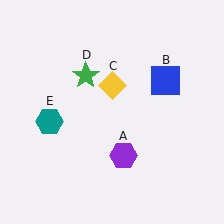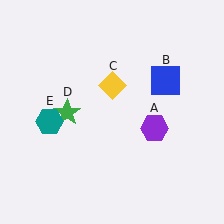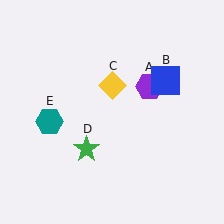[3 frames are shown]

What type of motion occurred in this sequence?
The purple hexagon (object A), green star (object D) rotated counterclockwise around the center of the scene.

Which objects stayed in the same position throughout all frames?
Blue square (object B) and yellow diamond (object C) and teal hexagon (object E) remained stationary.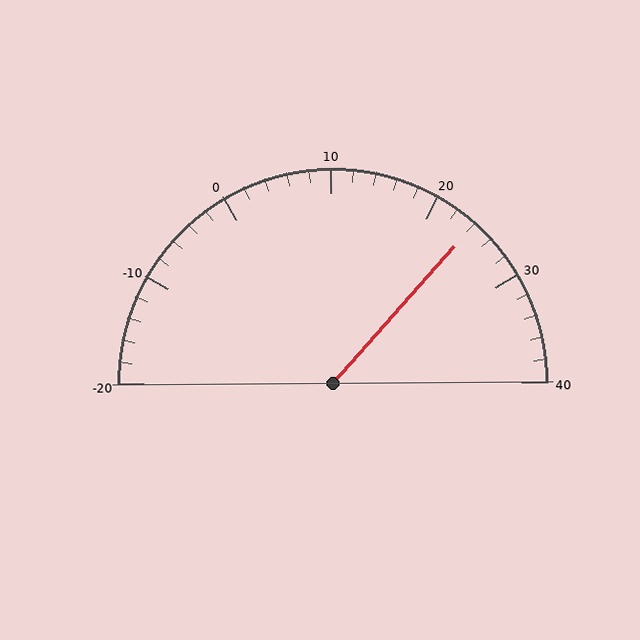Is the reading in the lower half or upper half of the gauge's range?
The reading is in the upper half of the range (-20 to 40).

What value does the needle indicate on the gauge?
The needle indicates approximately 24.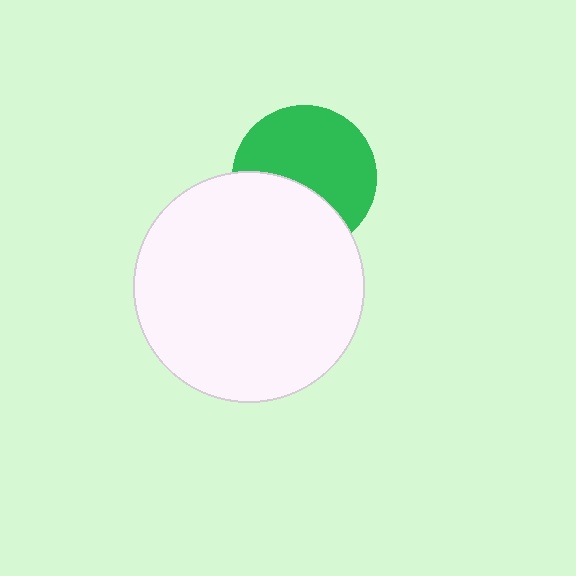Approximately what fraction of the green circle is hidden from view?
Roughly 38% of the green circle is hidden behind the white circle.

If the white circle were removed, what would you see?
You would see the complete green circle.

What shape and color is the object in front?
The object in front is a white circle.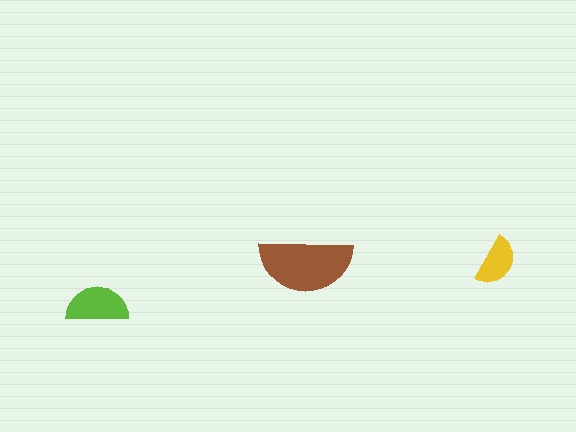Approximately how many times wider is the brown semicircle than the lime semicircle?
About 1.5 times wider.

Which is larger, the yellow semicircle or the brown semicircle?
The brown one.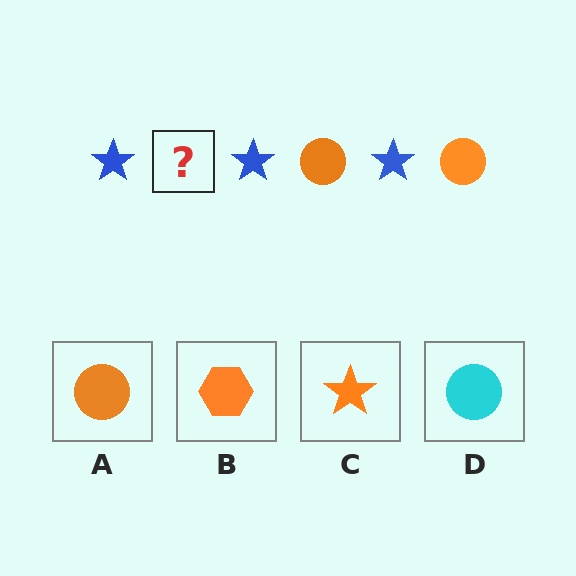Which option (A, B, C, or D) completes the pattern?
A.